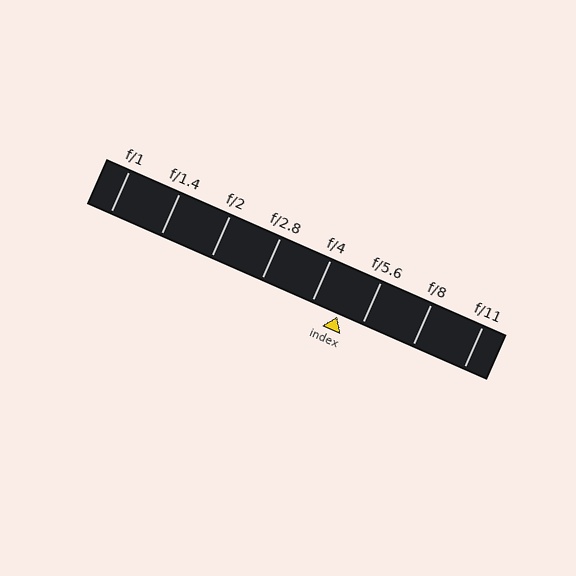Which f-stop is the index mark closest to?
The index mark is closest to f/5.6.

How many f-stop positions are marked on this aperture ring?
There are 8 f-stop positions marked.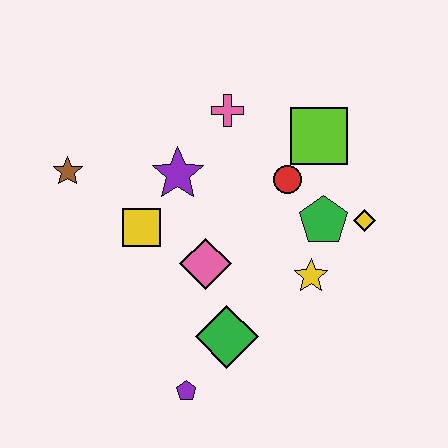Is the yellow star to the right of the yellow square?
Yes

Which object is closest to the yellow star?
The green pentagon is closest to the yellow star.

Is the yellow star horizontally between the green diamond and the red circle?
No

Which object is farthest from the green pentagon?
The brown star is farthest from the green pentagon.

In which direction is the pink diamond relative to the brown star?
The pink diamond is to the right of the brown star.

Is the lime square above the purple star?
Yes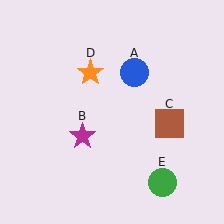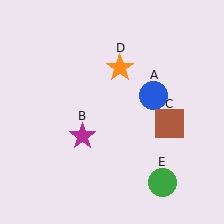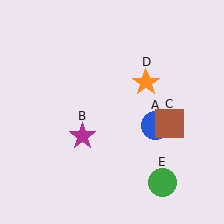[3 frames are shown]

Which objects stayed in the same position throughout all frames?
Magenta star (object B) and brown square (object C) and green circle (object E) remained stationary.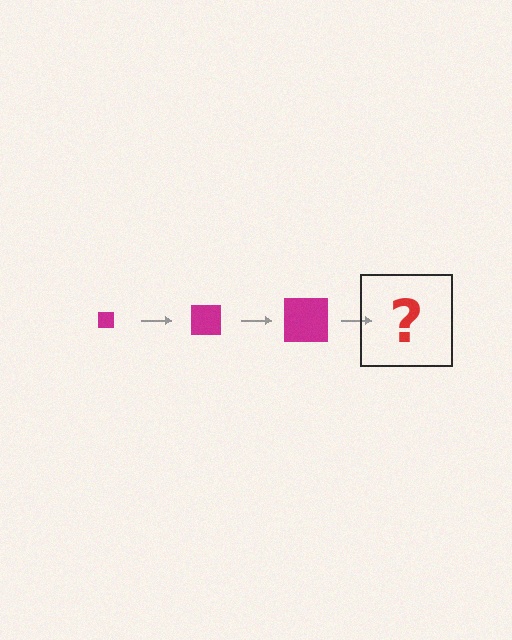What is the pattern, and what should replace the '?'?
The pattern is that the square gets progressively larger each step. The '?' should be a magenta square, larger than the previous one.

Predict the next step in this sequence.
The next step is a magenta square, larger than the previous one.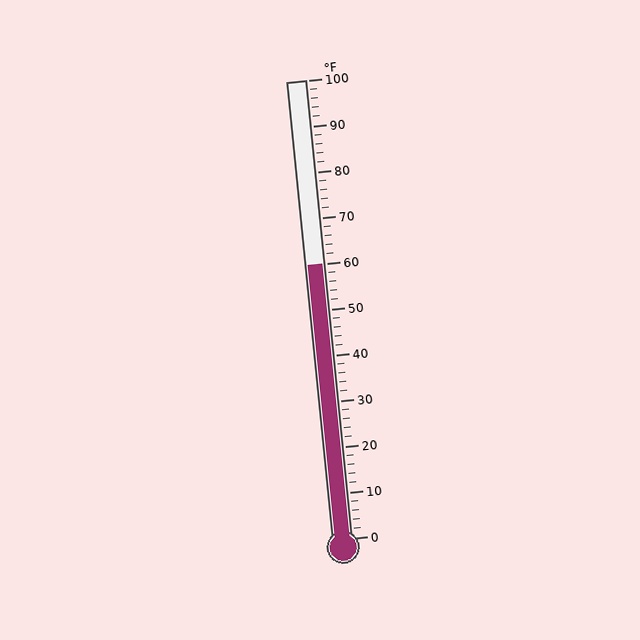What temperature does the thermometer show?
The thermometer shows approximately 60°F.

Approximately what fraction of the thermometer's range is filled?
The thermometer is filled to approximately 60% of its range.